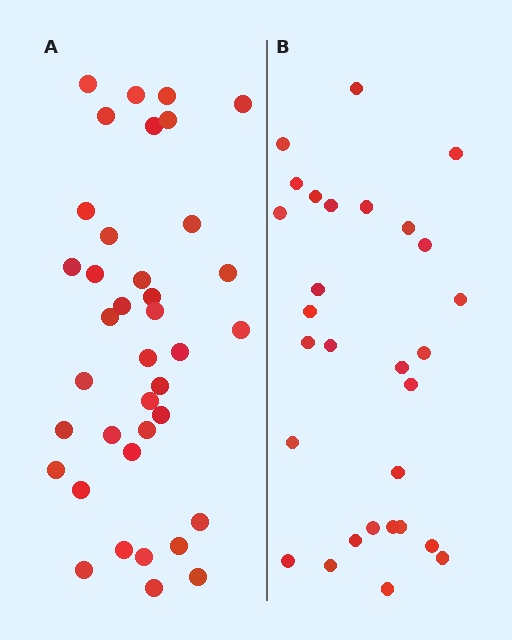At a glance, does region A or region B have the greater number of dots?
Region A (the left region) has more dots.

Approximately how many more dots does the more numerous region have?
Region A has roughly 8 or so more dots than region B.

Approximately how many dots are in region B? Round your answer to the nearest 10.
About 30 dots. (The exact count is 29, which rounds to 30.)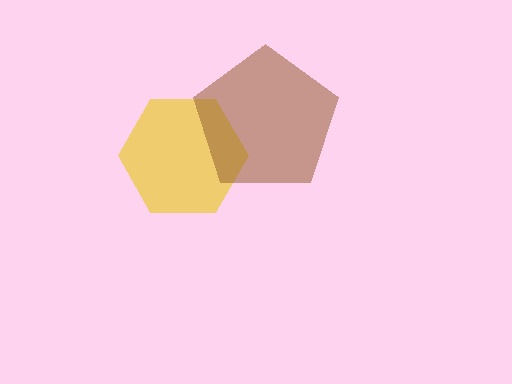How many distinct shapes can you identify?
There are 2 distinct shapes: a yellow hexagon, a brown pentagon.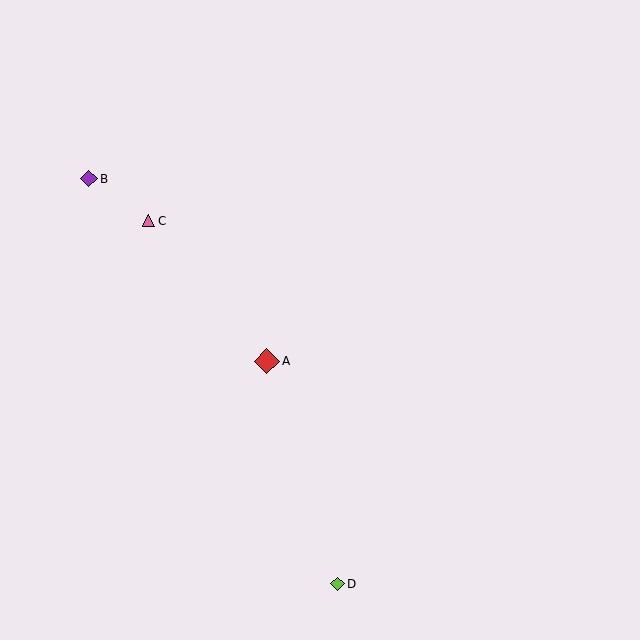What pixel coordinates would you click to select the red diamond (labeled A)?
Click at (267, 361) to select the red diamond A.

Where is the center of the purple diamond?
The center of the purple diamond is at (89, 179).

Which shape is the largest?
The red diamond (labeled A) is the largest.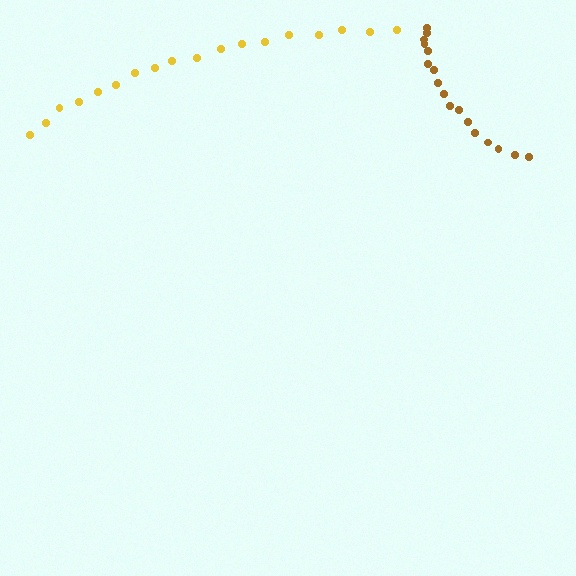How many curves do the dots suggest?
There are 2 distinct paths.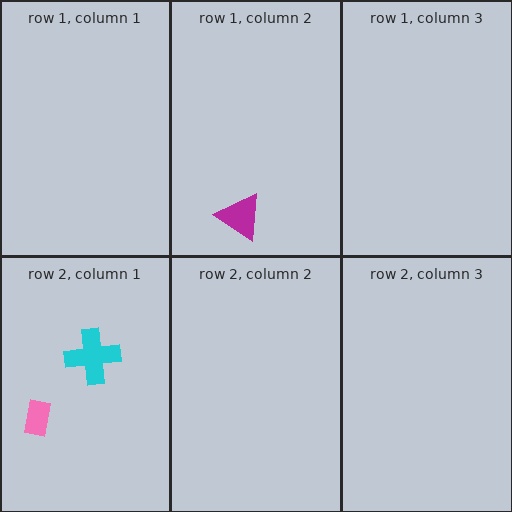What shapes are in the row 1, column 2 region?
The magenta triangle.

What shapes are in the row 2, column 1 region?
The pink rectangle, the cyan cross.